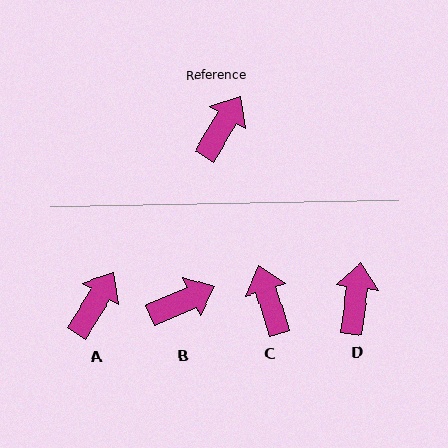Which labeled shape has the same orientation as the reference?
A.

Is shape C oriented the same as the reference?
No, it is off by about 48 degrees.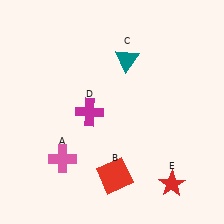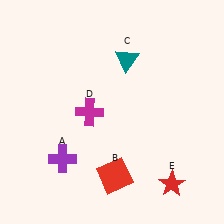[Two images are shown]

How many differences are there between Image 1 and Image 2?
There is 1 difference between the two images.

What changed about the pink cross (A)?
In Image 1, A is pink. In Image 2, it changed to purple.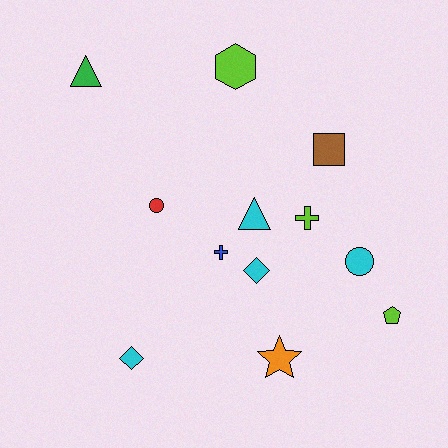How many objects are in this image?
There are 12 objects.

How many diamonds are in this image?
There are 2 diamonds.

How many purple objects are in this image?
There are no purple objects.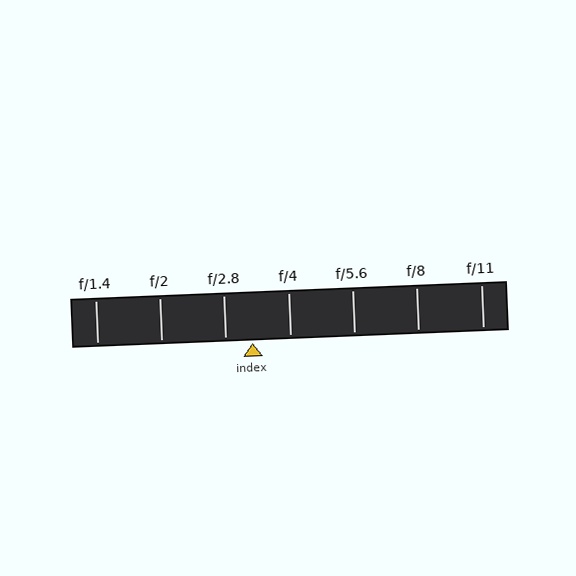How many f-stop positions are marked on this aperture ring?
There are 7 f-stop positions marked.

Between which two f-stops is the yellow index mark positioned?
The index mark is between f/2.8 and f/4.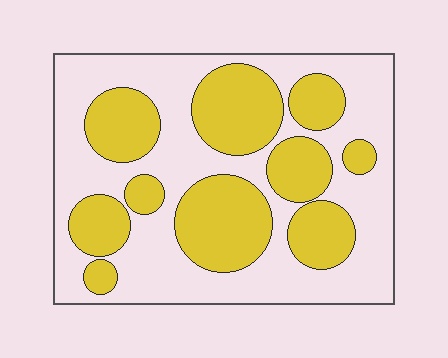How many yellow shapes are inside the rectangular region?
10.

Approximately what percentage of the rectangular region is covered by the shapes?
Approximately 40%.